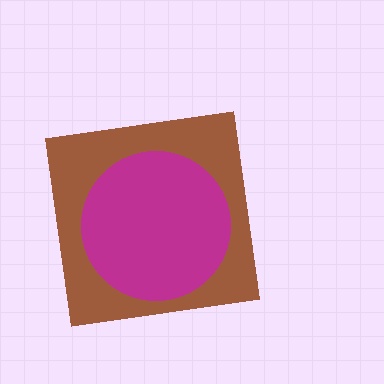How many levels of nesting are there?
2.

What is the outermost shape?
The brown square.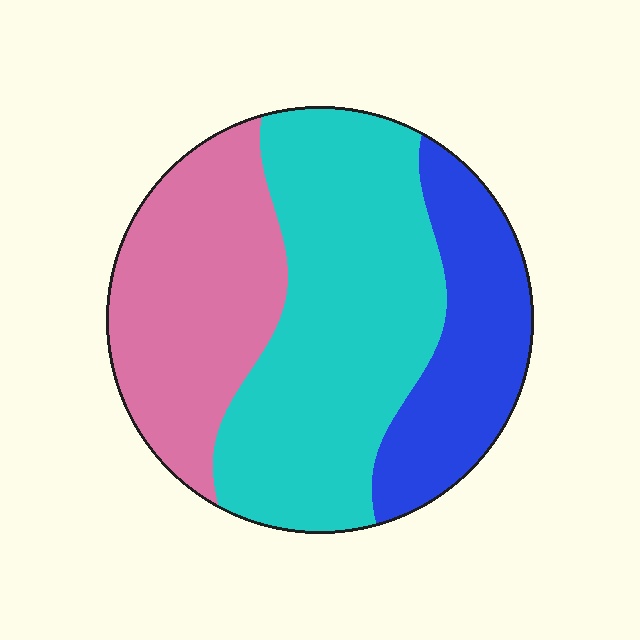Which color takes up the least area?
Blue, at roughly 25%.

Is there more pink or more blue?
Pink.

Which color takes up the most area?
Cyan, at roughly 45%.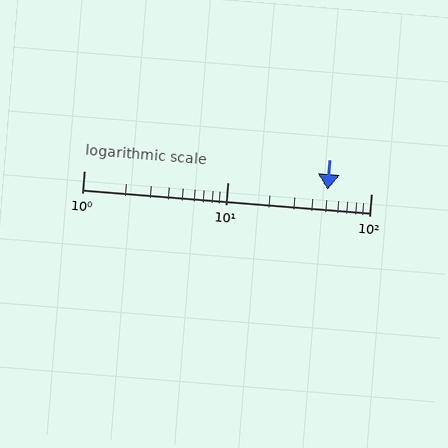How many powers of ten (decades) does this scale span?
The scale spans 2 decades, from 1 to 100.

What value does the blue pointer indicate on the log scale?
The pointer indicates approximately 50.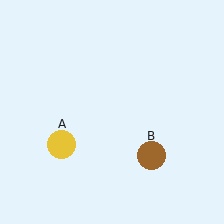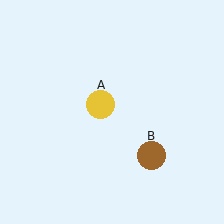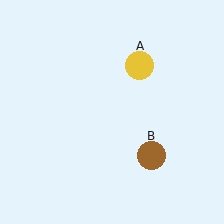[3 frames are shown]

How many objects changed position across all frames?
1 object changed position: yellow circle (object A).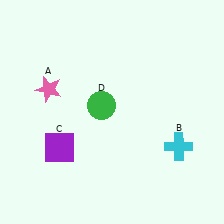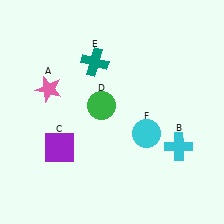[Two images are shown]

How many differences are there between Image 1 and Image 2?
There are 2 differences between the two images.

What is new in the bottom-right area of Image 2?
A cyan circle (F) was added in the bottom-right area of Image 2.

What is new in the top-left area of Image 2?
A teal cross (E) was added in the top-left area of Image 2.